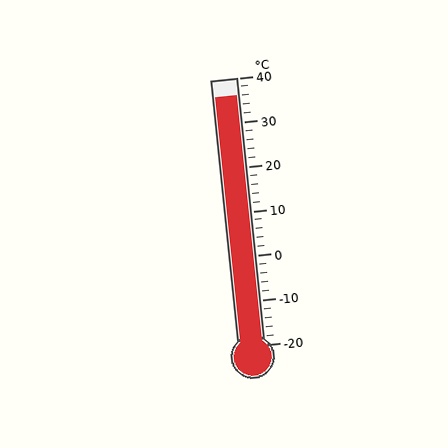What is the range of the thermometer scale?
The thermometer scale ranges from -20°C to 40°C.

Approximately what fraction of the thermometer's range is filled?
The thermometer is filled to approximately 95% of its range.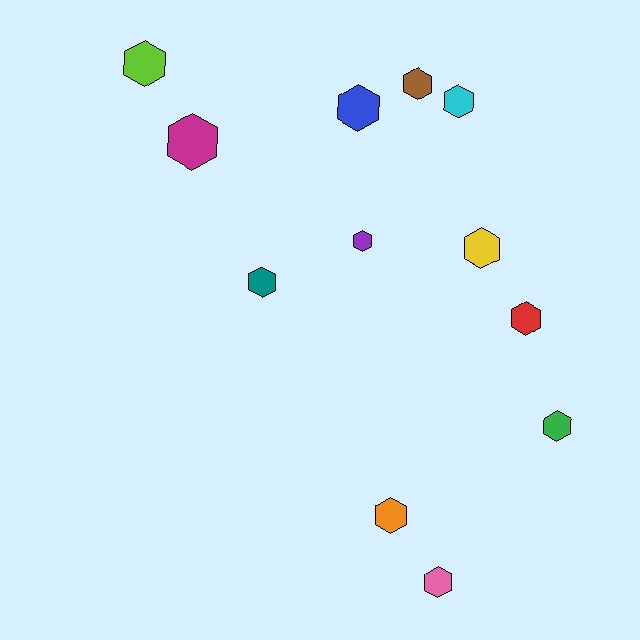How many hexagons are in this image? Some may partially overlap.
There are 12 hexagons.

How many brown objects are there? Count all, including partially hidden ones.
There is 1 brown object.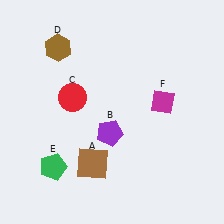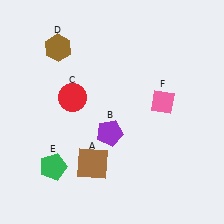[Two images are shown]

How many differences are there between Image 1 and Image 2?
There is 1 difference between the two images.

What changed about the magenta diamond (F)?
In Image 1, F is magenta. In Image 2, it changed to pink.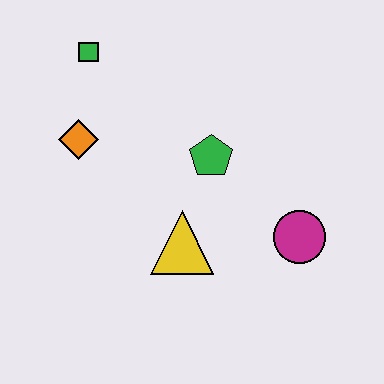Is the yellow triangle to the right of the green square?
Yes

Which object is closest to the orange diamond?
The green square is closest to the orange diamond.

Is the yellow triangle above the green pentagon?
No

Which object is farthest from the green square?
The magenta circle is farthest from the green square.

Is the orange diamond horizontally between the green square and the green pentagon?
No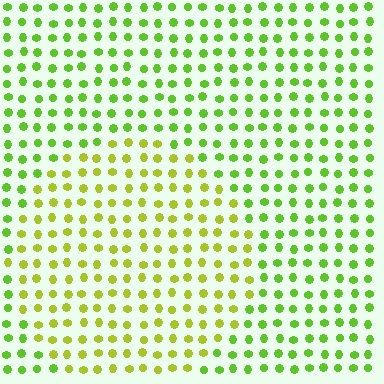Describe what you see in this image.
The image is filled with small lime elements in a uniform arrangement. A circle-shaped region is visible where the elements are tinted to a slightly different hue, forming a subtle color boundary.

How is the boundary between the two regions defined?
The boundary is defined purely by a slight shift in hue (about 29 degrees). Spacing, size, and orientation are identical on both sides.